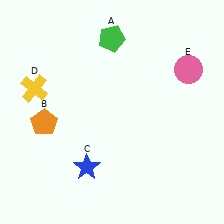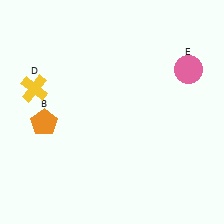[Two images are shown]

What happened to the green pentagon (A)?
The green pentagon (A) was removed in Image 2. It was in the top-left area of Image 1.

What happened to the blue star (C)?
The blue star (C) was removed in Image 2. It was in the bottom-left area of Image 1.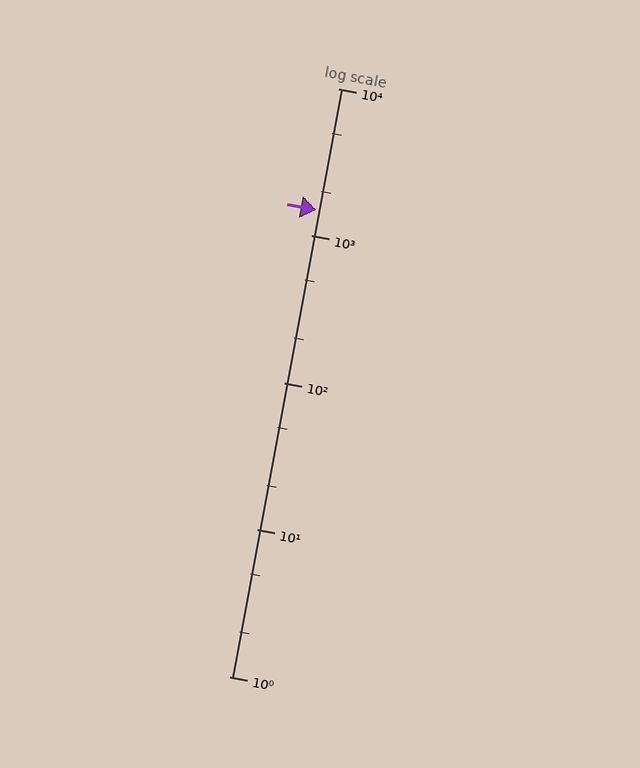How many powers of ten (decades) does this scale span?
The scale spans 4 decades, from 1 to 10000.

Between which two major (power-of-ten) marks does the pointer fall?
The pointer is between 1000 and 10000.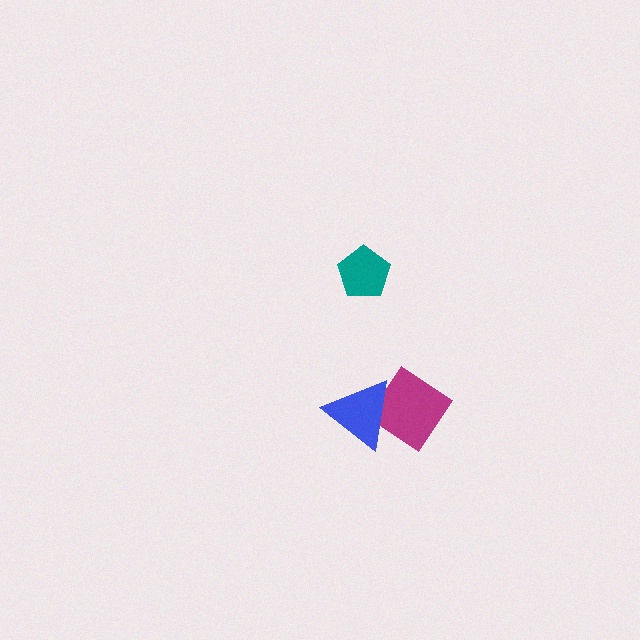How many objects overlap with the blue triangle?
1 object overlaps with the blue triangle.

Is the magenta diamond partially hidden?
Yes, it is partially covered by another shape.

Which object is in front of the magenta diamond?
The blue triangle is in front of the magenta diamond.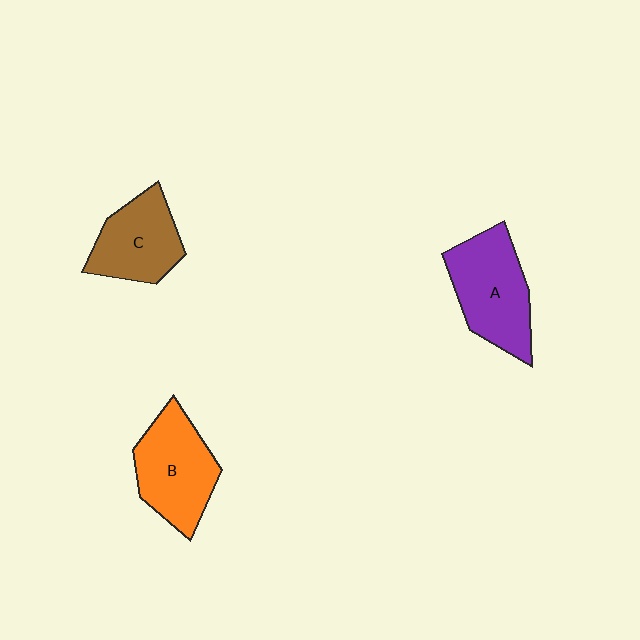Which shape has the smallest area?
Shape C (brown).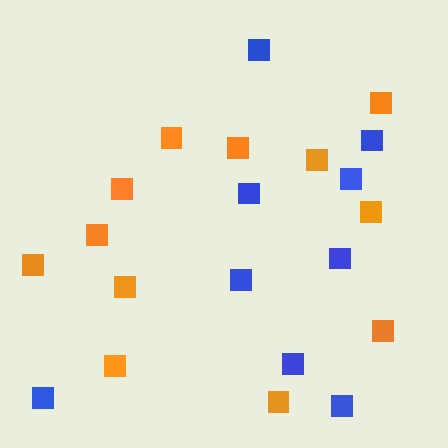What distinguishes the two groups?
There are 2 groups: one group of orange squares (12) and one group of blue squares (9).